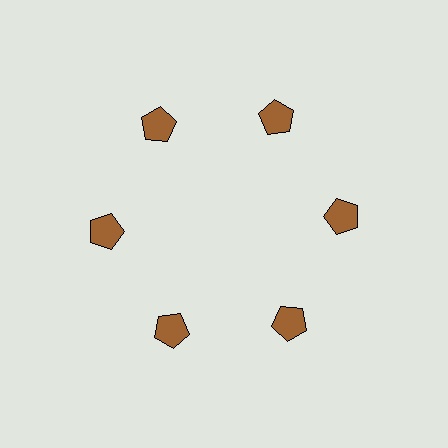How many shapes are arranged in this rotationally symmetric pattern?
There are 6 shapes, arranged in 6 groups of 1.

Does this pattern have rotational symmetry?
Yes, this pattern has 6-fold rotational symmetry. It looks the same after rotating 60 degrees around the center.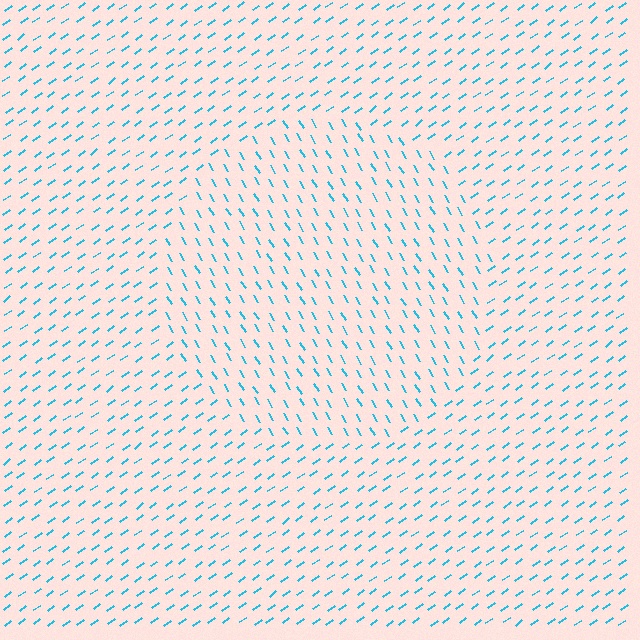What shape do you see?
I see a circle.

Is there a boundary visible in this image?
Yes, there is a texture boundary formed by a change in line orientation.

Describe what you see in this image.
The image is filled with small cyan line segments. A circle region in the image has lines oriented differently from the surrounding lines, creating a visible texture boundary.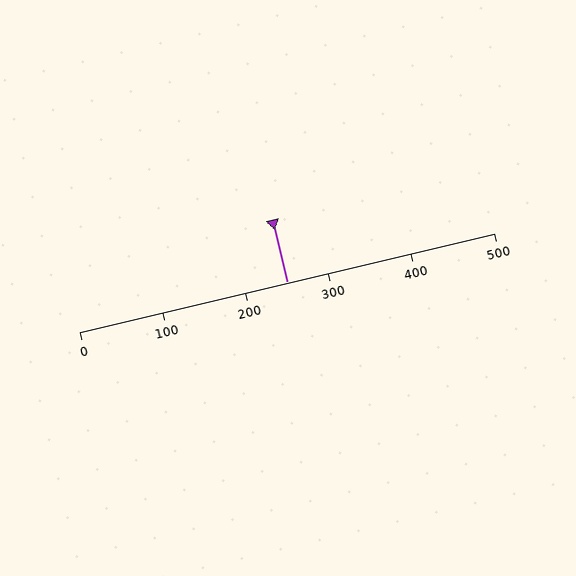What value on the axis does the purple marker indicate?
The marker indicates approximately 250.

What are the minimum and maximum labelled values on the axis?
The axis runs from 0 to 500.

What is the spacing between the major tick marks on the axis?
The major ticks are spaced 100 apart.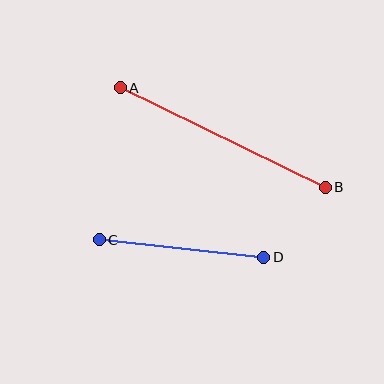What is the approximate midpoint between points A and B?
The midpoint is at approximately (223, 137) pixels.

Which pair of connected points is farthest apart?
Points A and B are farthest apart.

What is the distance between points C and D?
The distance is approximately 166 pixels.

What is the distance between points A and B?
The distance is approximately 228 pixels.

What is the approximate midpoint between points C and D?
The midpoint is at approximately (182, 248) pixels.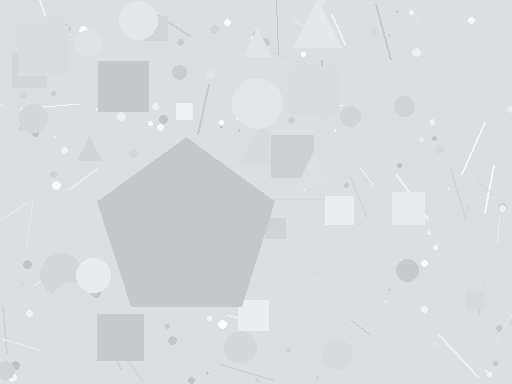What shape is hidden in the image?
A pentagon is hidden in the image.